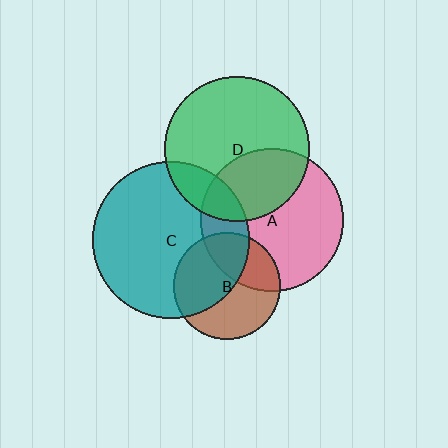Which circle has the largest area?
Circle C (teal).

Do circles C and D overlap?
Yes.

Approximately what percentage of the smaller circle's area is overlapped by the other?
Approximately 15%.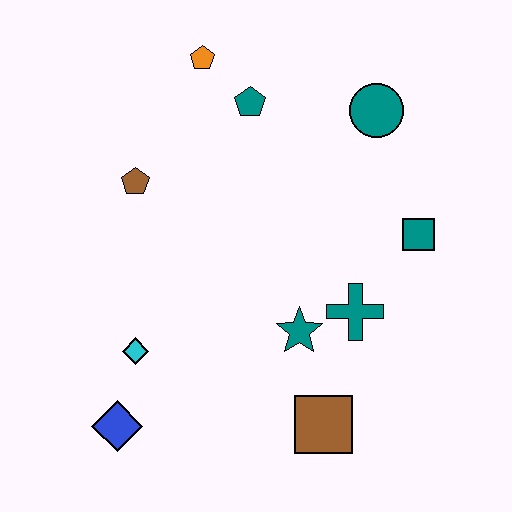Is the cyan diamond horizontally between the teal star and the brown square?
No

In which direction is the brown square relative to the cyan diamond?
The brown square is to the right of the cyan diamond.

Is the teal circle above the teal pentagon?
No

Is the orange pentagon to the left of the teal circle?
Yes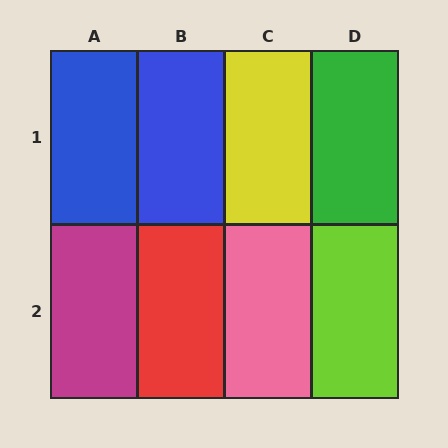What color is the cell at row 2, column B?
Red.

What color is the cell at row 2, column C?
Pink.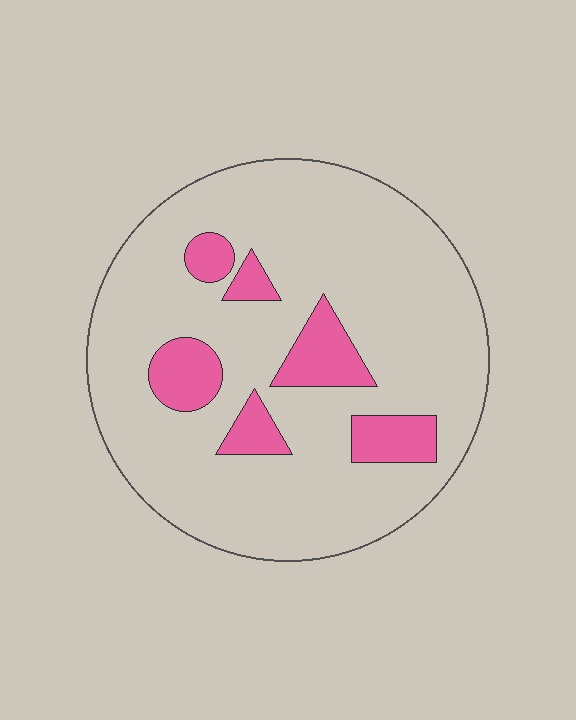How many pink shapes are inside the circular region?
6.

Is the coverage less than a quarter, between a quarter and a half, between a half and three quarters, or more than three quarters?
Less than a quarter.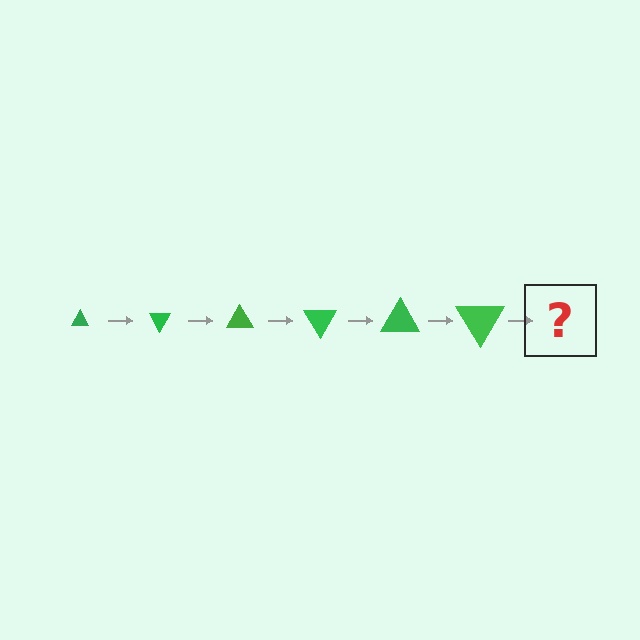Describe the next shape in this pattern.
It should be a triangle, larger than the previous one and rotated 360 degrees from the start.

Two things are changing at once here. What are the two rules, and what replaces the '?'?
The two rules are that the triangle grows larger each step and it rotates 60 degrees each step. The '?' should be a triangle, larger than the previous one and rotated 360 degrees from the start.